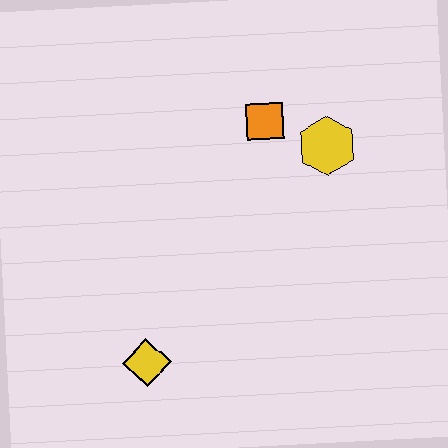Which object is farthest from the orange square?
The yellow diamond is farthest from the orange square.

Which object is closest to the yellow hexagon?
The orange square is closest to the yellow hexagon.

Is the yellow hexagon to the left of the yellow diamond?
No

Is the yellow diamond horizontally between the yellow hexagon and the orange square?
No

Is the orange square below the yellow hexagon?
No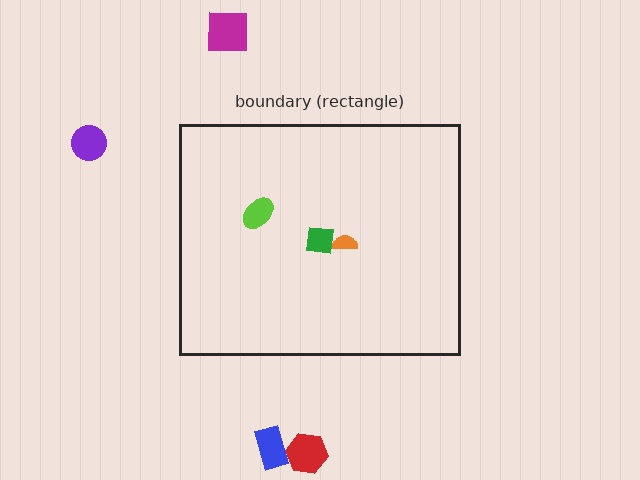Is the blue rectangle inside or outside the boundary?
Outside.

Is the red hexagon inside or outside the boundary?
Outside.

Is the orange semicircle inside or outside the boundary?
Inside.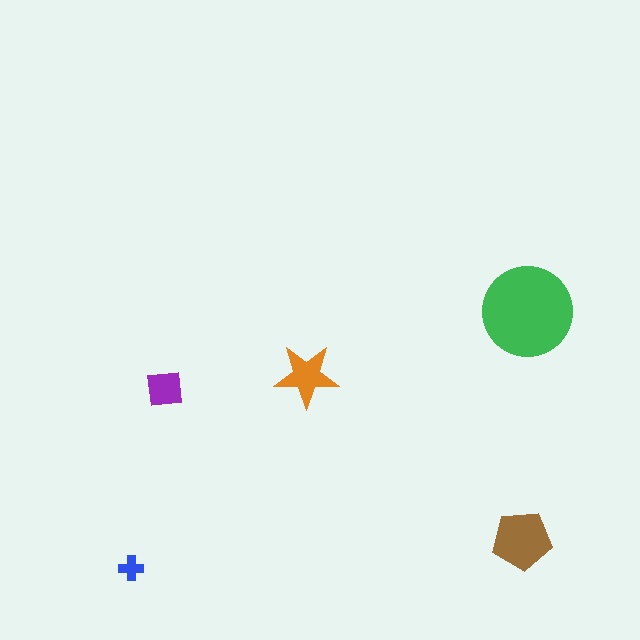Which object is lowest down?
The blue cross is bottommost.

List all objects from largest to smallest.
The green circle, the brown pentagon, the orange star, the purple square, the blue cross.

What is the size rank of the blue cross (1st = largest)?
5th.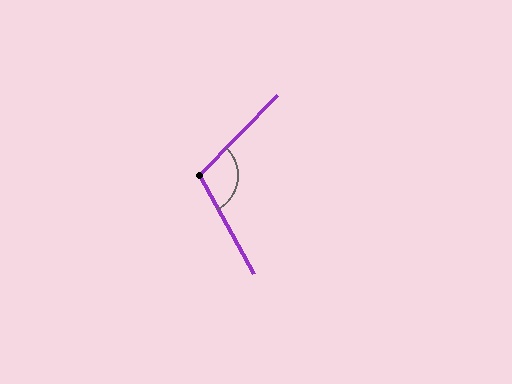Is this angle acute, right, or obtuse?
It is obtuse.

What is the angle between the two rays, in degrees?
Approximately 107 degrees.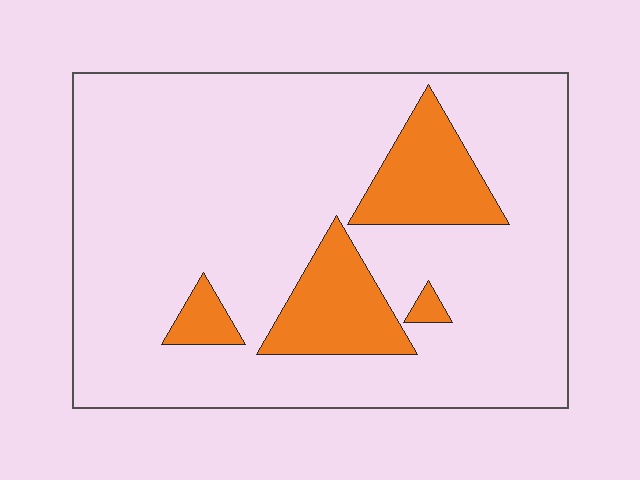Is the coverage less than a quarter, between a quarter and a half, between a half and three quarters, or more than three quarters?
Less than a quarter.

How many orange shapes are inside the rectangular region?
4.